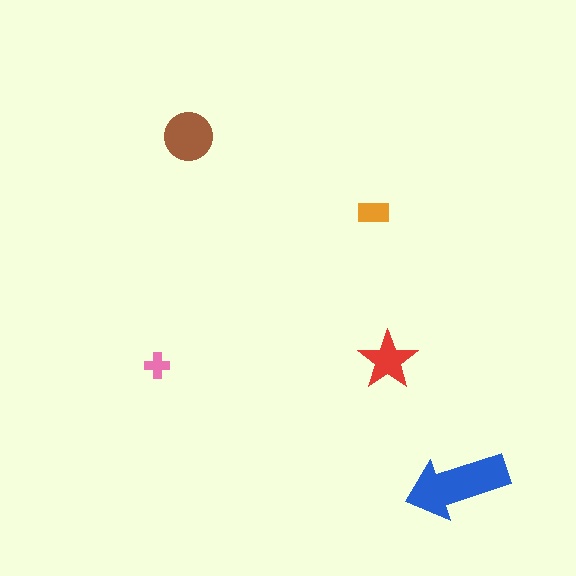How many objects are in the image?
There are 5 objects in the image.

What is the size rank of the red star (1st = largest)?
3rd.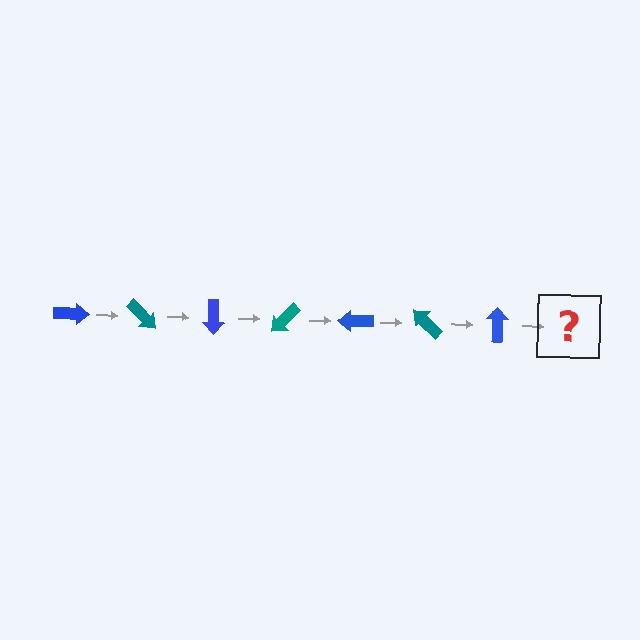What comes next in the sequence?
The next element should be a teal arrow, rotated 315 degrees from the start.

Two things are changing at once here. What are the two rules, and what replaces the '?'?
The two rules are that it rotates 45 degrees each step and the color cycles through blue and teal. The '?' should be a teal arrow, rotated 315 degrees from the start.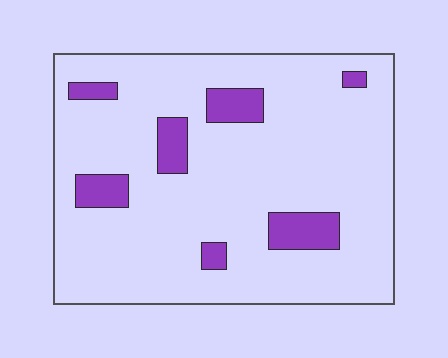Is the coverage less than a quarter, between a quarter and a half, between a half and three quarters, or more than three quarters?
Less than a quarter.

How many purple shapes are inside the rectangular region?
7.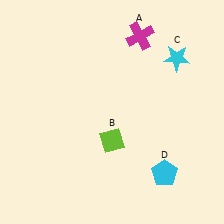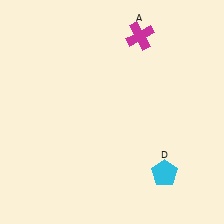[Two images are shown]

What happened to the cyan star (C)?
The cyan star (C) was removed in Image 2. It was in the top-right area of Image 1.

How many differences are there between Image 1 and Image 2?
There are 2 differences between the two images.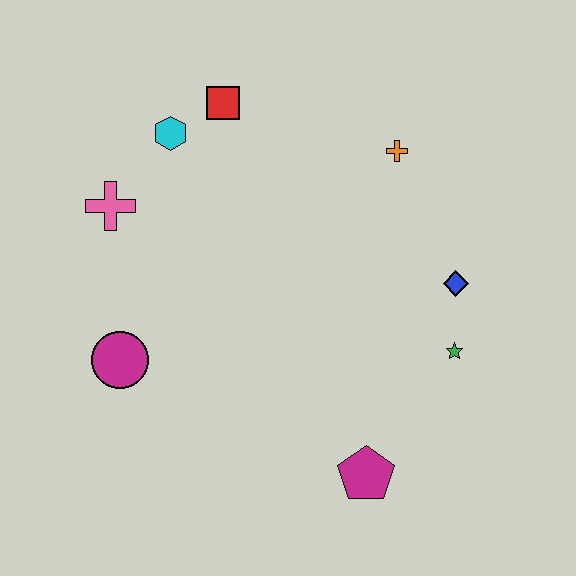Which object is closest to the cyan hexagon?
The red square is closest to the cyan hexagon.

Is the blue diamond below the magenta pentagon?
No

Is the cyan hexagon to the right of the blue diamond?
No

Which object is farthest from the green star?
The pink cross is farthest from the green star.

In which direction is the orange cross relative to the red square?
The orange cross is to the right of the red square.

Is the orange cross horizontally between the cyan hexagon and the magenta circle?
No